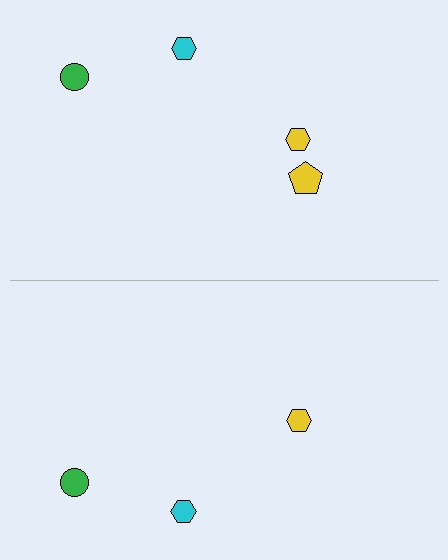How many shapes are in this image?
There are 7 shapes in this image.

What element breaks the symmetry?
A yellow pentagon is missing from the bottom side.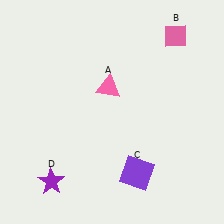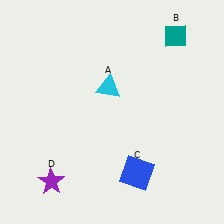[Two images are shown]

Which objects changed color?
A changed from pink to cyan. B changed from pink to teal. C changed from purple to blue.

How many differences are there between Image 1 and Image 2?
There are 3 differences between the two images.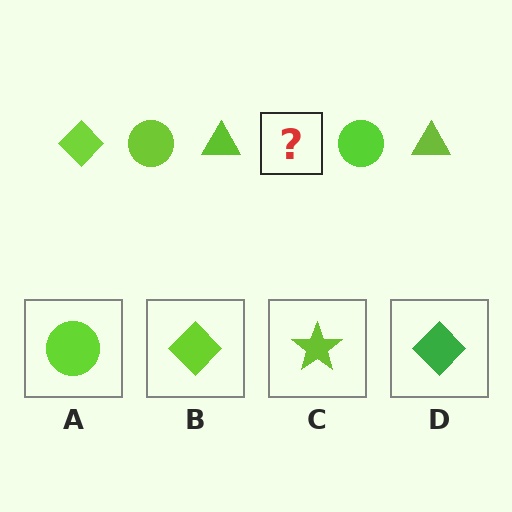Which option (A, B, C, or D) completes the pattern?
B.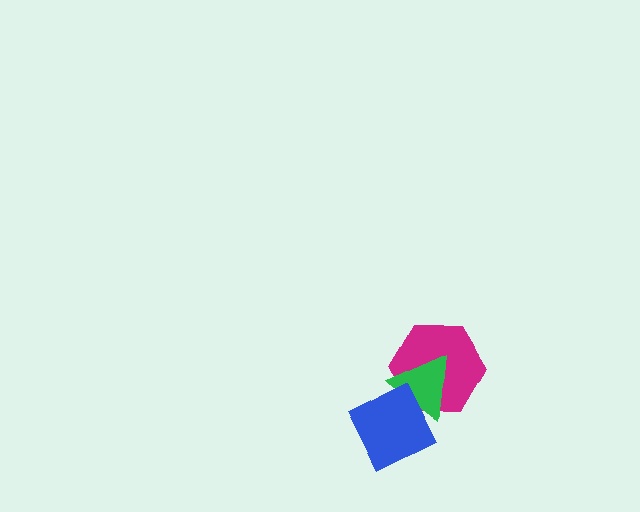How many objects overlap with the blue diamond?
2 objects overlap with the blue diamond.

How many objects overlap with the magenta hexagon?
2 objects overlap with the magenta hexagon.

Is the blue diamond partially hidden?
No, no other shape covers it.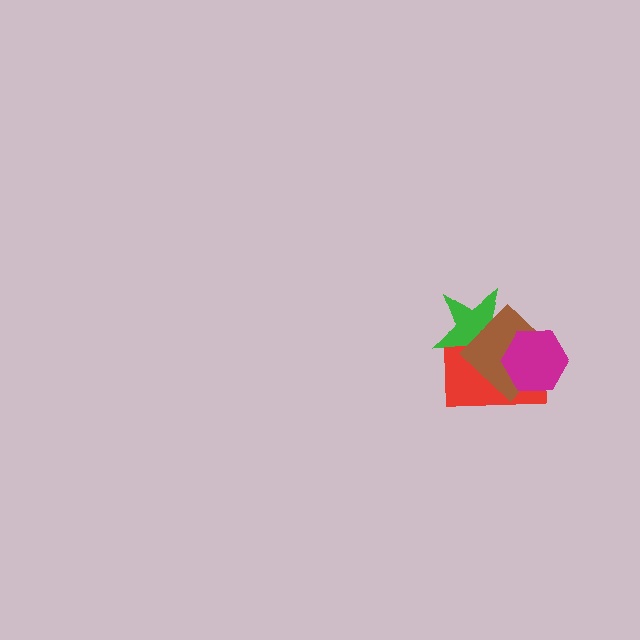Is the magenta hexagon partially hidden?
No, no other shape covers it.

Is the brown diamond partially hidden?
Yes, it is partially covered by another shape.